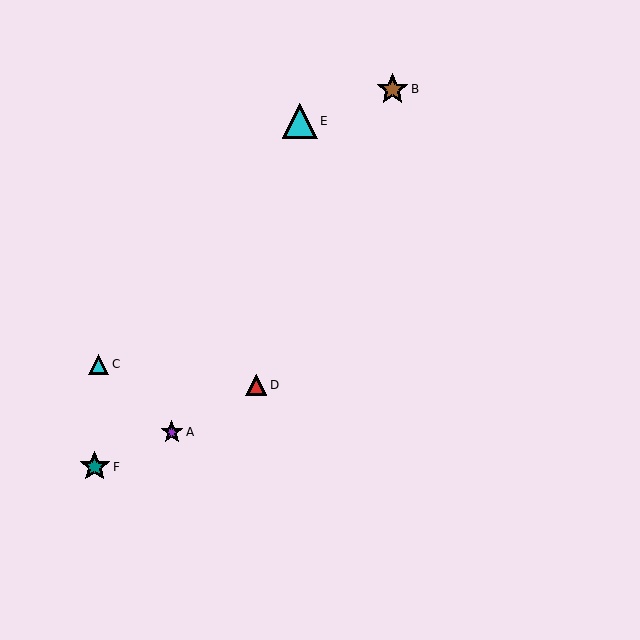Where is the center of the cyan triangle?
The center of the cyan triangle is at (300, 121).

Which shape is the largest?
The cyan triangle (labeled E) is the largest.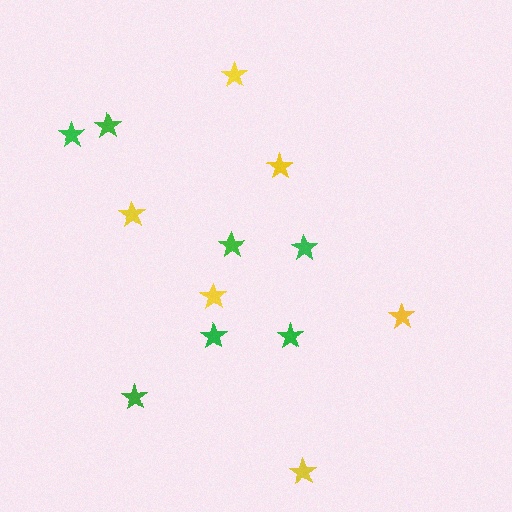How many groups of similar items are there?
There are 2 groups: one group of green stars (7) and one group of yellow stars (6).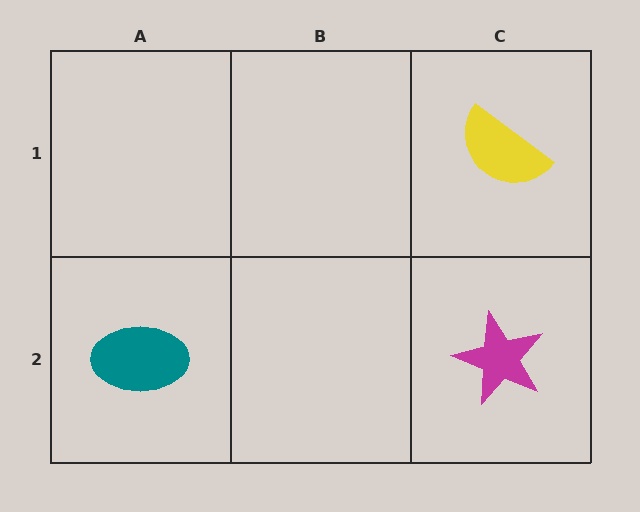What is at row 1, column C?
A yellow semicircle.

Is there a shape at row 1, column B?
No, that cell is empty.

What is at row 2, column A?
A teal ellipse.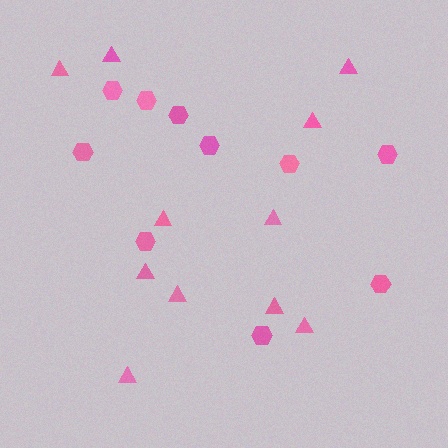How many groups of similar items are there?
There are 2 groups: one group of hexagons (10) and one group of triangles (11).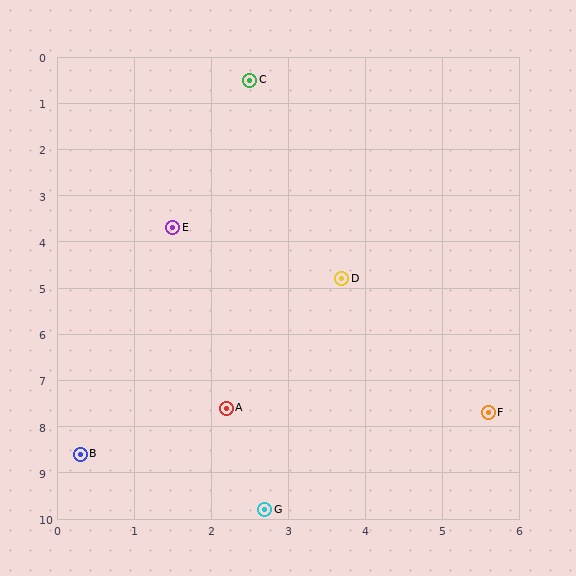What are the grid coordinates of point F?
Point F is at approximately (5.6, 7.7).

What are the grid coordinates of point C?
Point C is at approximately (2.5, 0.5).